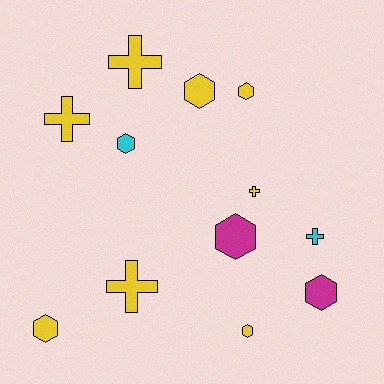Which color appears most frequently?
Yellow, with 8 objects.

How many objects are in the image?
There are 12 objects.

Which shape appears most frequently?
Hexagon, with 7 objects.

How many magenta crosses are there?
There are no magenta crosses.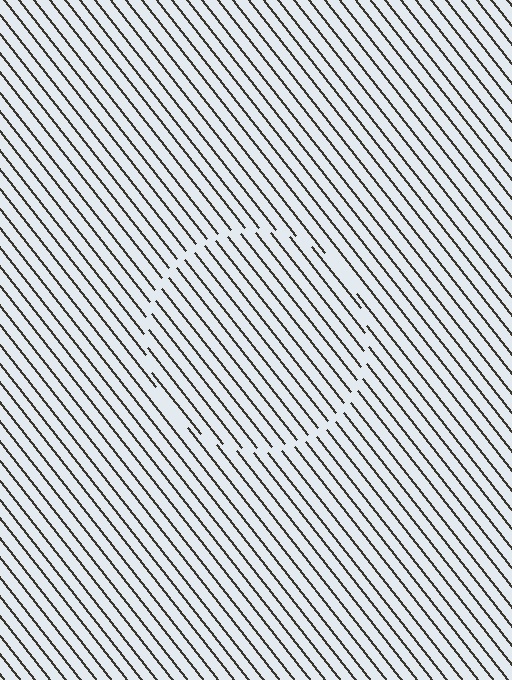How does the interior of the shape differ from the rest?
The interior of the shape contains the same grating, shifted by half a period — the contour is defined by the phase discontinuity where line-ends from the inner and outer gratings abut.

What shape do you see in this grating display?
An illusory circle. The interior of the shape contains the same grating, shifted by half a period — the contour is defined by the phase discontinuity where line-ends from the inner and outer gratings abut.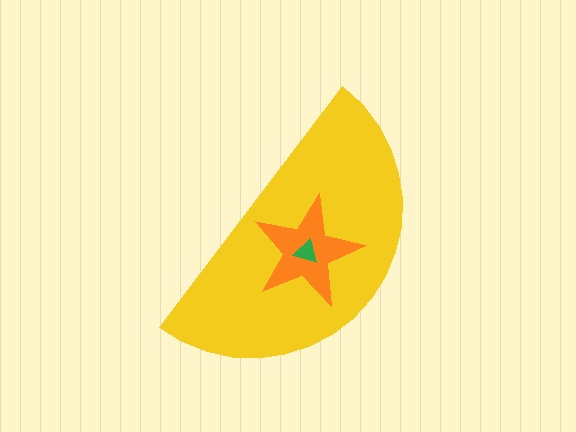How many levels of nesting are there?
3.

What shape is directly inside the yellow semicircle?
The orange star.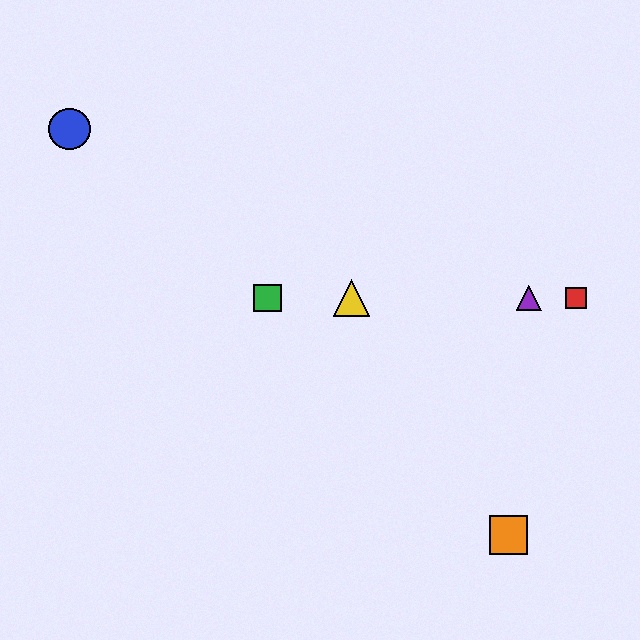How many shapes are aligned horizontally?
4 shapes (the red square, the green square, the yellow triangle, the purple triangle) are aligned horizontally.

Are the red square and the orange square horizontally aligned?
No, the red square is at y≈298 and the orange square is at y≈535.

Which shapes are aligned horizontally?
The red square, the green square, the yellow triangle, the purple triangle are aligned horizontally.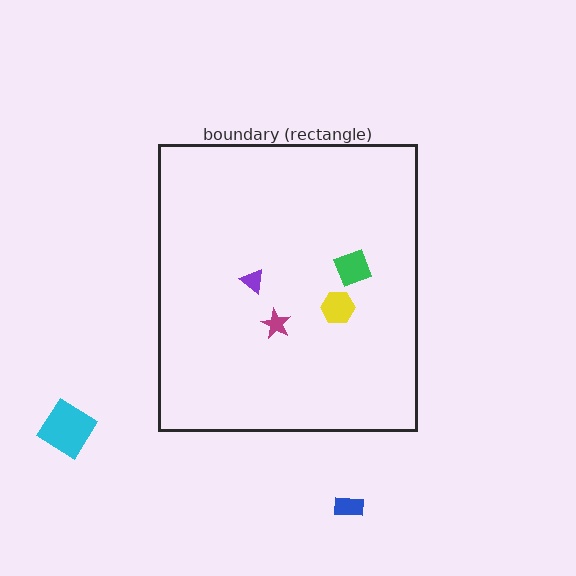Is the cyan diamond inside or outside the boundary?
Outside.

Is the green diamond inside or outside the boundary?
Inside.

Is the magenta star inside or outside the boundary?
Inside.